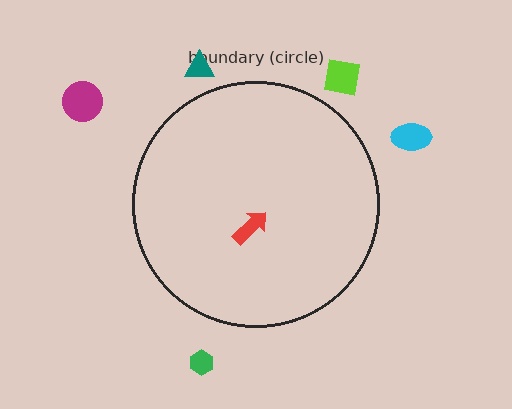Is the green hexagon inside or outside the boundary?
Outside.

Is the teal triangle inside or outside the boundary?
Outside.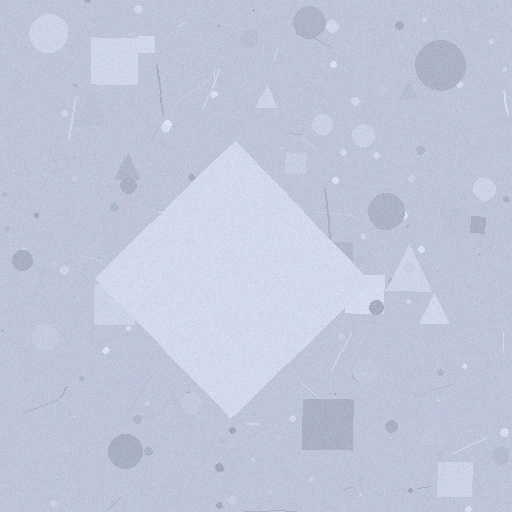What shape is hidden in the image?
A diamond is hidden in the image.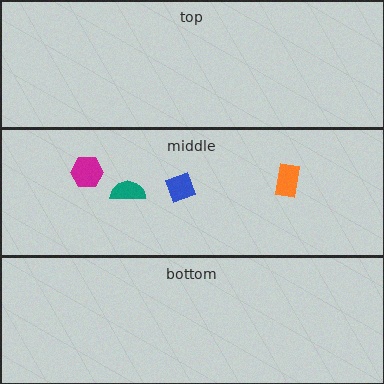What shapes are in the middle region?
The teal semicircle, the orange rectangle, the blue diamond, the magenta hexagon.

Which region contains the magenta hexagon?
The middle region.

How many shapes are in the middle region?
4.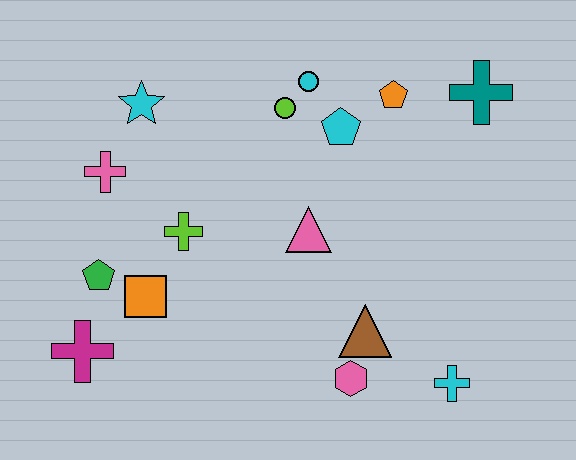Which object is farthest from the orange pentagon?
The magenta cross is farthest from the orange pentagon.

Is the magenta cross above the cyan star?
No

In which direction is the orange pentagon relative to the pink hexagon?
The orange pentagon is above the pink hexagon.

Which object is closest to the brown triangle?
The pink hexagon is closest to the brown triangle.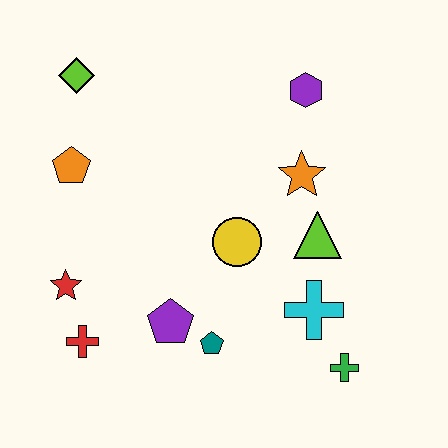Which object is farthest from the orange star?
The red cross is farthest from the orange star.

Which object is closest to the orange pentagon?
The lime diamond is closest to the orange pentagon.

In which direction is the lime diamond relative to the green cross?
The lime diamond is above the green cross.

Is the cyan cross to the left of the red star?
No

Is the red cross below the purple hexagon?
Yes